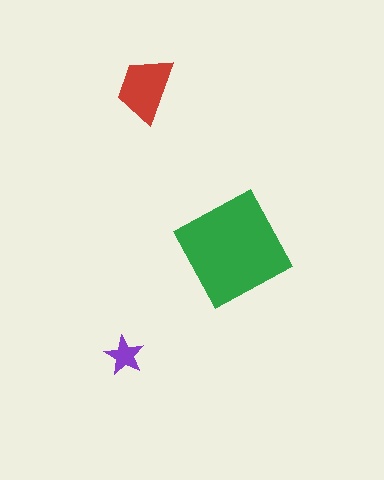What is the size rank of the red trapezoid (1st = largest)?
2nd.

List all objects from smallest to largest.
The purple star, the red trapezoid, the green diamond.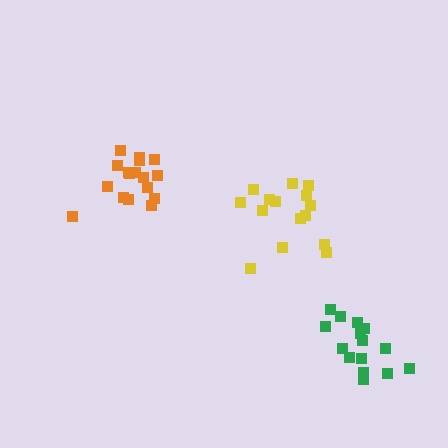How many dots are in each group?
Group 1: 15 dots, Group 2: 17 dots, Group 3: 15 dots (47 total).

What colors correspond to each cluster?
The clusters are colored: yellow, orange, green.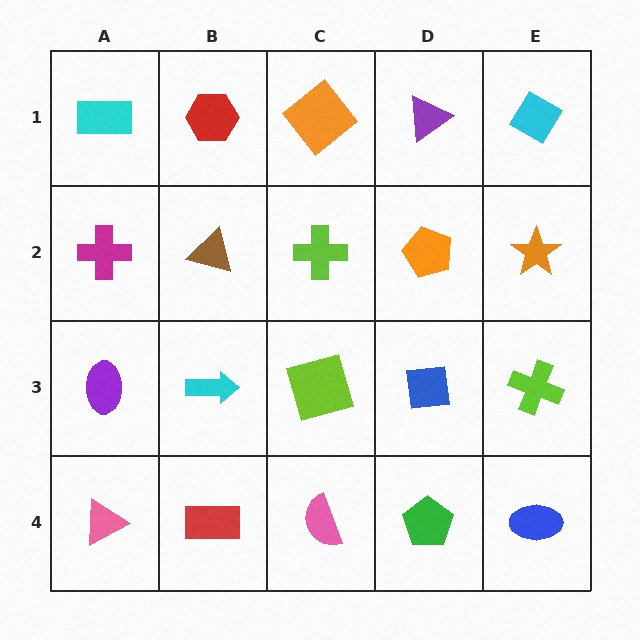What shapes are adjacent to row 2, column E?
A cyan diamond (row 1, column E), a lime cross (row 3, column E), an orange pentagon (row 2, column D).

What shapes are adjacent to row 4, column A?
A purple ellipse (row 3, column A), a red rectangle (row 4, column B).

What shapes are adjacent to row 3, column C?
A lime cross (row 2, column C), a pink semicircle (row 4, column C), a cyan arrow (row 3, column B), a blue square (row 3, column D).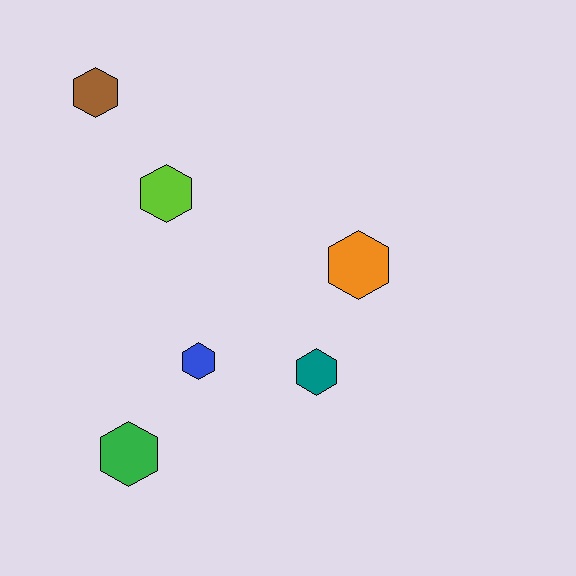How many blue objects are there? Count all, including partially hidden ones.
There is 1 blue object.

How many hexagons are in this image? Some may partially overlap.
There are 6 hexagons.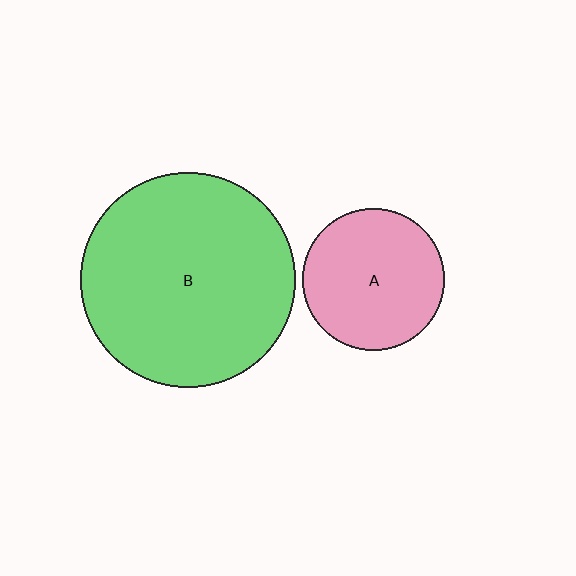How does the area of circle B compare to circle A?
Approximately 2.3 times.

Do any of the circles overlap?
No, none of the circles overlap.